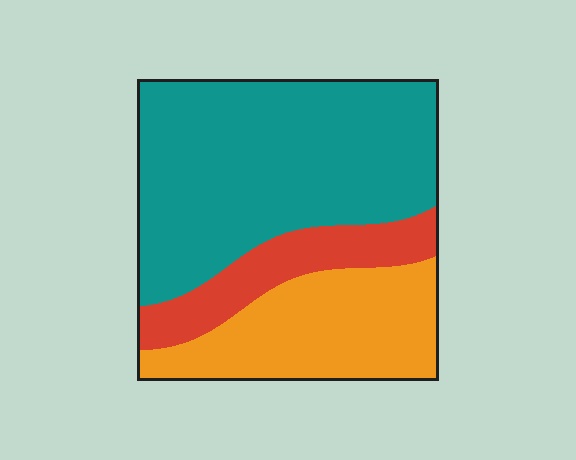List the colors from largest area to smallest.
From largest to smallest: teal, orange, red.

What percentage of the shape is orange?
Orange covers roughly 30% of the shape.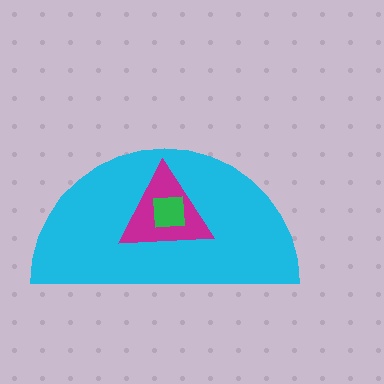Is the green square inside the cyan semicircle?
Yes.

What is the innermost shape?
The green square.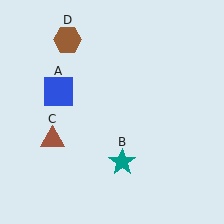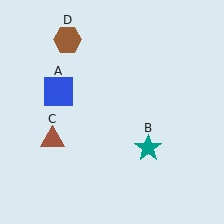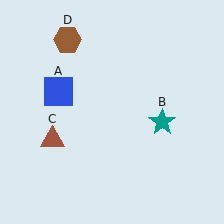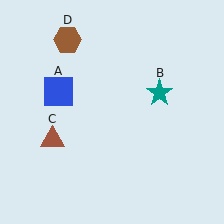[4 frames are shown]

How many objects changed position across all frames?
1 object changed position: teal star (object B).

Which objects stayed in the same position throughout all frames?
Blue square (object A) and brown triangle (object C) and brown hexagon (object D) remained stationary.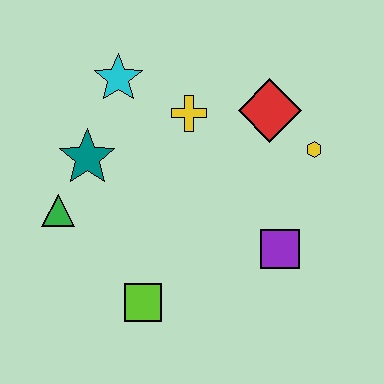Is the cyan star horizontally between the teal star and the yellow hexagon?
Yes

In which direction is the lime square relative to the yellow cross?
The lime square is below the yellow cross.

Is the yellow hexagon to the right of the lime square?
Yes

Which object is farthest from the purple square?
The cyan star is farthest from the purple square.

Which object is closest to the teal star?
The green triangle is closest to the teal star.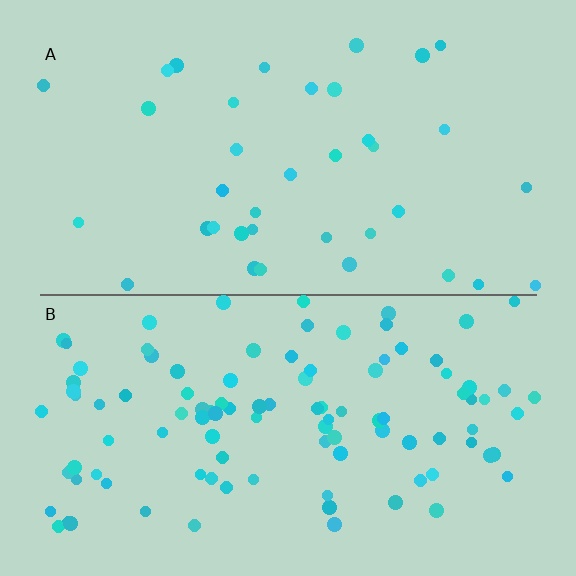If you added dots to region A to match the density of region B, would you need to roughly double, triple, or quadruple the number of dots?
Approximately triple.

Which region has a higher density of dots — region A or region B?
B (the bottom).